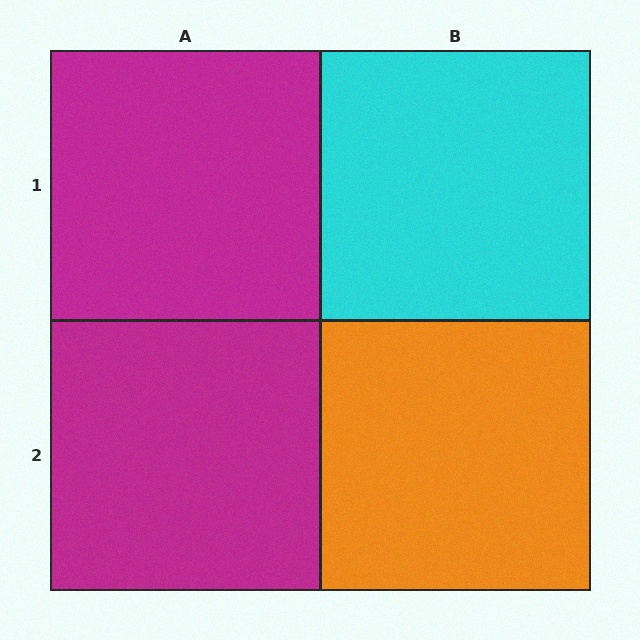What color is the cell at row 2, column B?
Orange.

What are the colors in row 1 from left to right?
Magenta, cyan.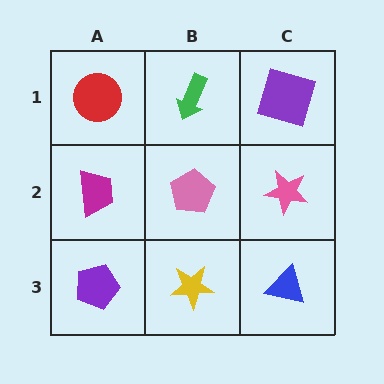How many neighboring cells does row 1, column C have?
2.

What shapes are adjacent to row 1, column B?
A pink pentagon (row 2, column B), a red circle (row 1, column A), a purple square (row 1, column C).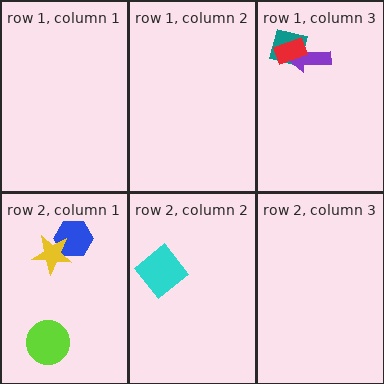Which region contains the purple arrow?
The row 1, column 3 region.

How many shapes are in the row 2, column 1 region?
3.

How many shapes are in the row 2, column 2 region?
1.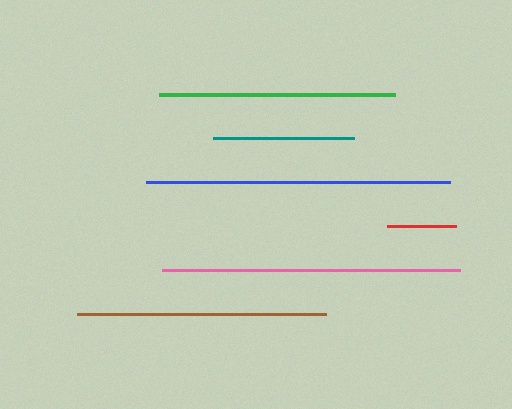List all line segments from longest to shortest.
From longest to shortest: blue, pink, brown, green, teal, red.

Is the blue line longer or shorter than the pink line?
The blue line is longer than the pink line.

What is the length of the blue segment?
The blue segment is approximately 304 pixels long.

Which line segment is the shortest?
The red line is the shortest at approximately 69 pixels.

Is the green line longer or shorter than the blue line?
The blue line is longer than the green line.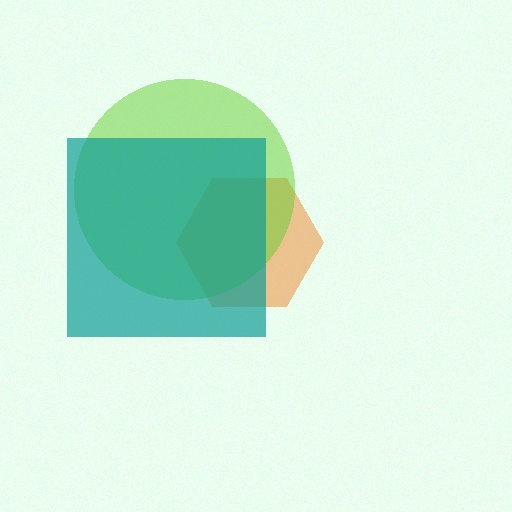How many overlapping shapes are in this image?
There are 3 overlapping shapes in the image.